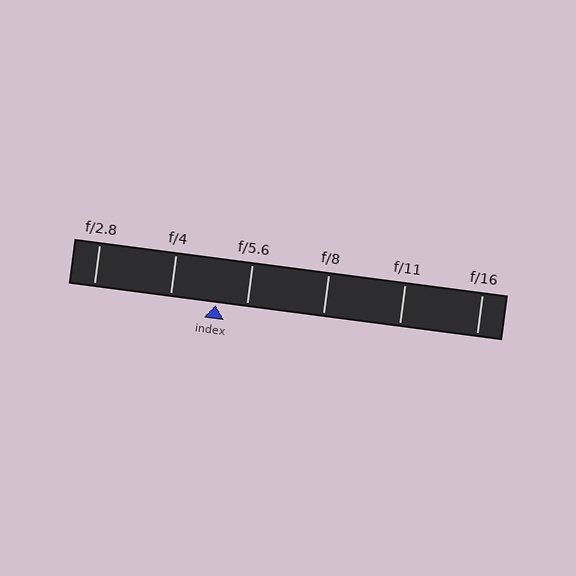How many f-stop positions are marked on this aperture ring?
There are 6 f-stop positions marked.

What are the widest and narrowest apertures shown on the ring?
The widest aperture shown is f/2.8 and the narrowest is f/16.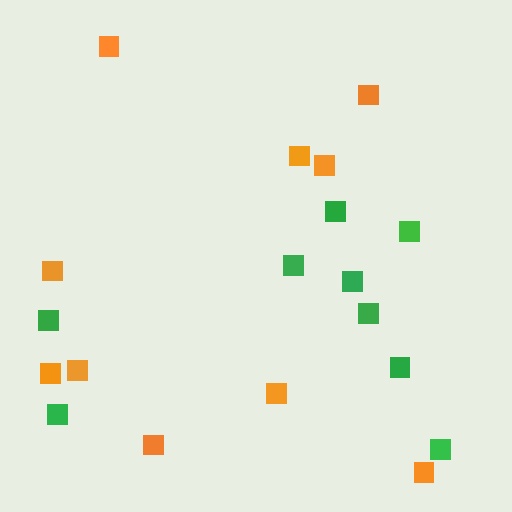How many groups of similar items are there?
There are 2 groups: one group of orange squares (10) and one group of green squares (9).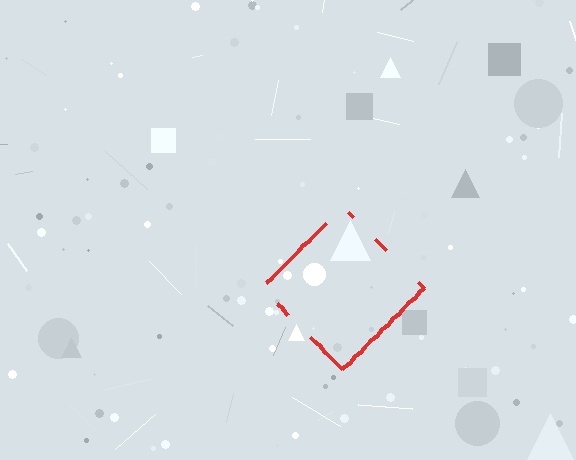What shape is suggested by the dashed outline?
The dashed outline suggests a diamond.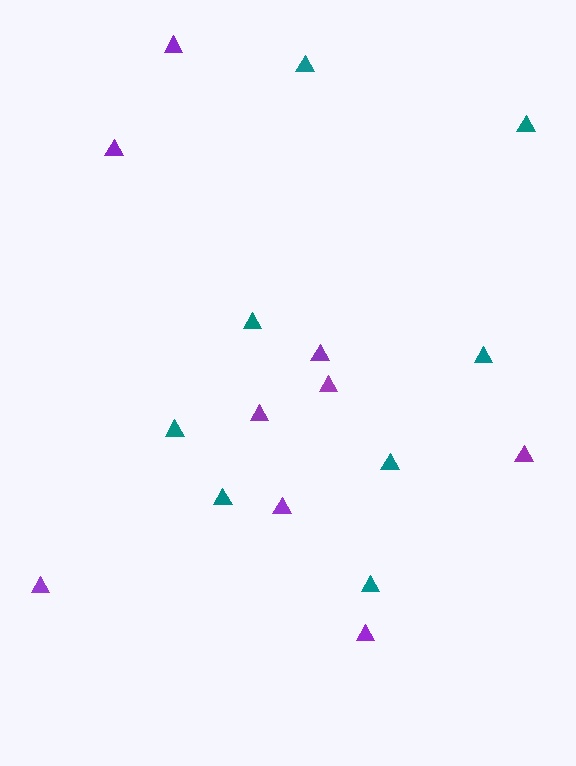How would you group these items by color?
There are 2 groups: one group of purple triangles (9) and one group of teal triangles (8).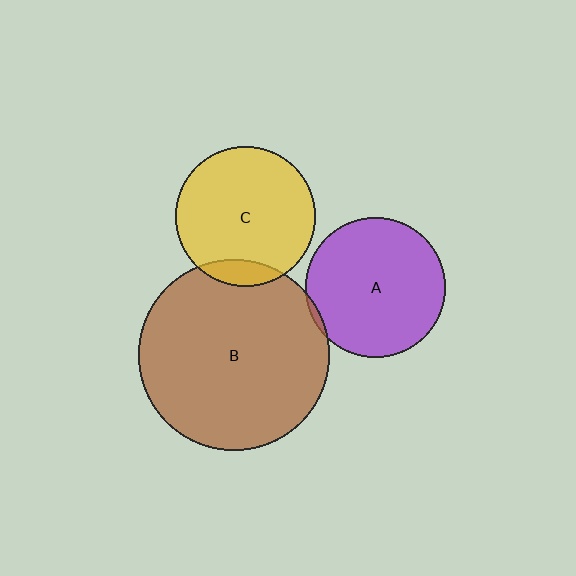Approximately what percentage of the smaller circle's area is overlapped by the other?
Approximately 5%.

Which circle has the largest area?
Circle B (brown).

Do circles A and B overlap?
Yes.